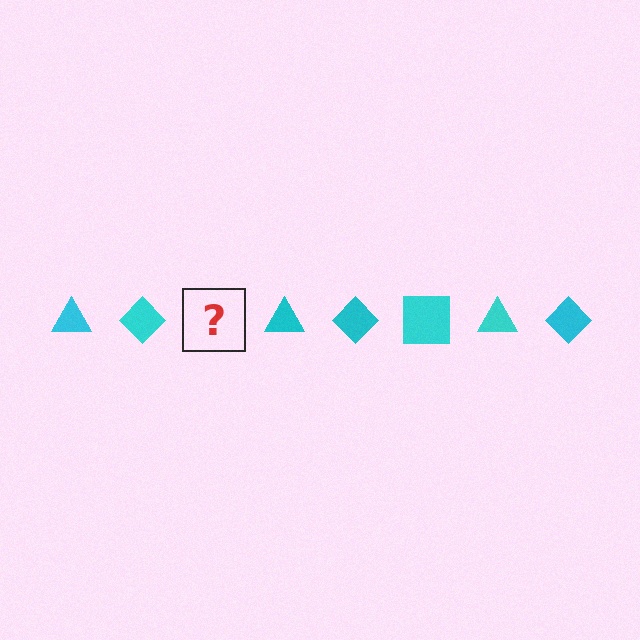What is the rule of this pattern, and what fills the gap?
The rule is that the pattern cycles through triangle, diamond, square shapes in cyan. The gap should be filled with a cyan square.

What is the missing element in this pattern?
The missing element is a cyan square.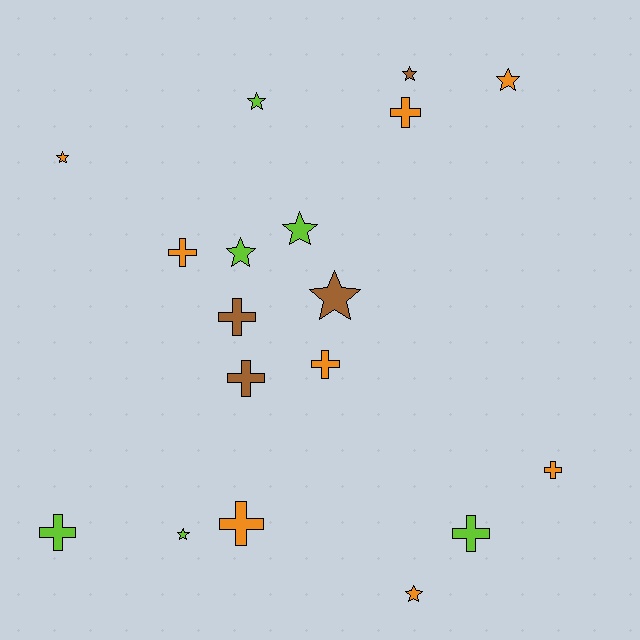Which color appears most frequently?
Orange, with 8 objects.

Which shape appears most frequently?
Cross, with 9 objects.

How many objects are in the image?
There are 18 objects.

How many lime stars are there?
There are 4 lime stars.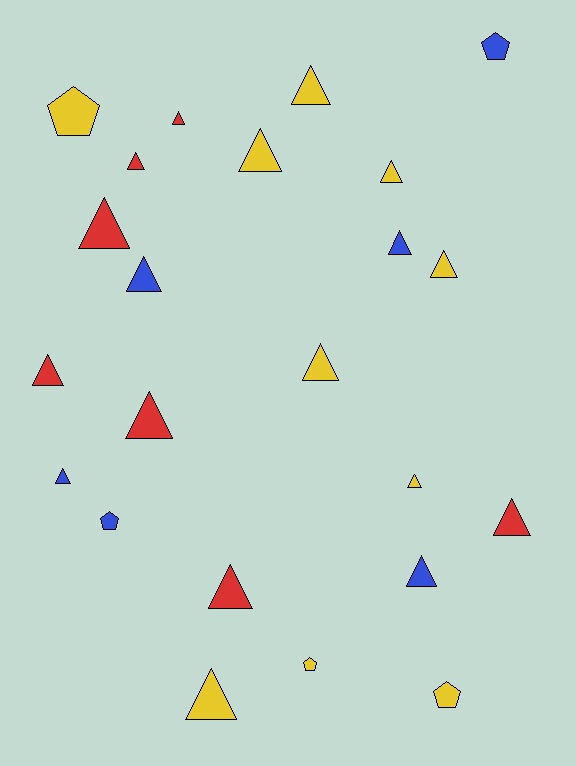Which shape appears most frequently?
Triangle, with 18 objects.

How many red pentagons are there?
There are no red pentagons.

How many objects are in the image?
There are 23 objects.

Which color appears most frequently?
Yellow, with 10 objects.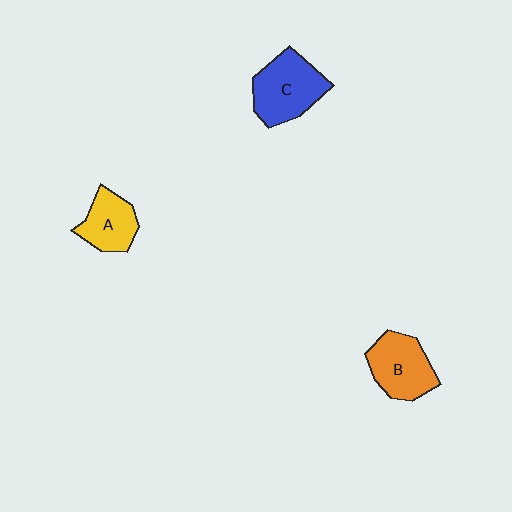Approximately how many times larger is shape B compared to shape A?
Approximately 1.3 times.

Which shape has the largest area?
Shape C (blue).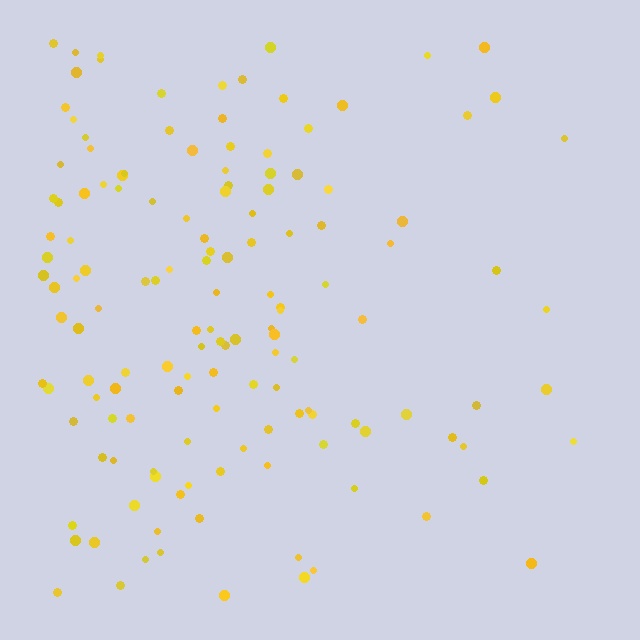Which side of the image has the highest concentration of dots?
The left.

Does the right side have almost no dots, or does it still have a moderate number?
Still a moderate number, just noticeably fewer than the left.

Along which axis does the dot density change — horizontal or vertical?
Horizontal.